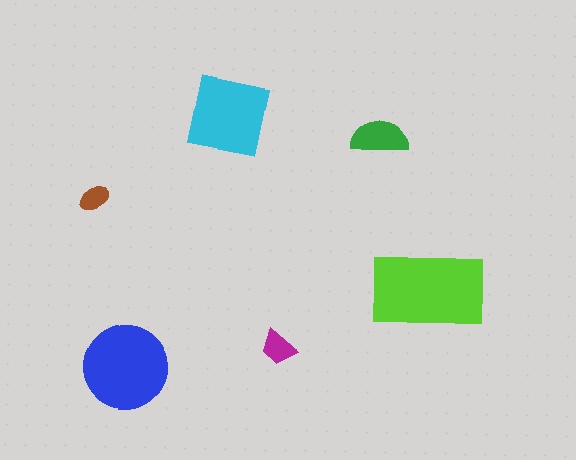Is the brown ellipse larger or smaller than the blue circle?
Smaller.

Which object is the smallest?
The brown ellipse.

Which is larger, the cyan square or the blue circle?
The blue circle.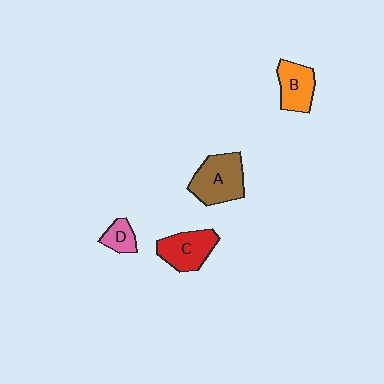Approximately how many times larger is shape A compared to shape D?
Approximately 2.5 times.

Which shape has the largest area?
Shape A (brown).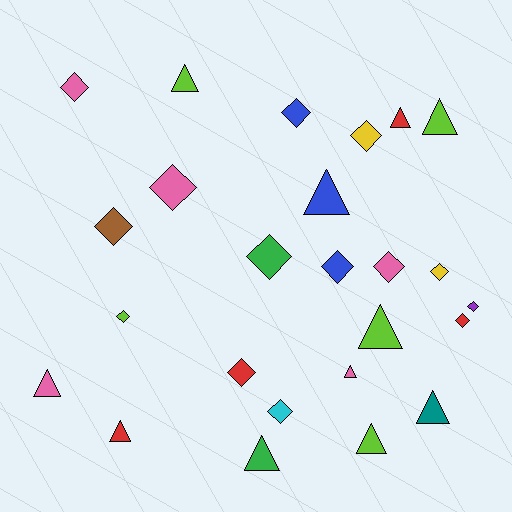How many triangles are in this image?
There are 11 triangles.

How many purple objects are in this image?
There is 1 purple object.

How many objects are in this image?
There are 25 objects.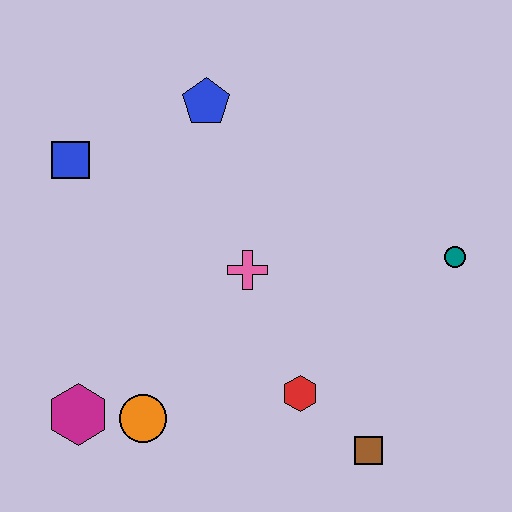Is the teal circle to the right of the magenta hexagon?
Yes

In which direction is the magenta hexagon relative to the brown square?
The magenta hexagon is to the left of the brown square.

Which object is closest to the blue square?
The blue pentagon is closest to the blue square.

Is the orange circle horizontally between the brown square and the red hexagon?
No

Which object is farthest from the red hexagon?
The blue square is farthest from the red hexagon.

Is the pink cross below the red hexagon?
No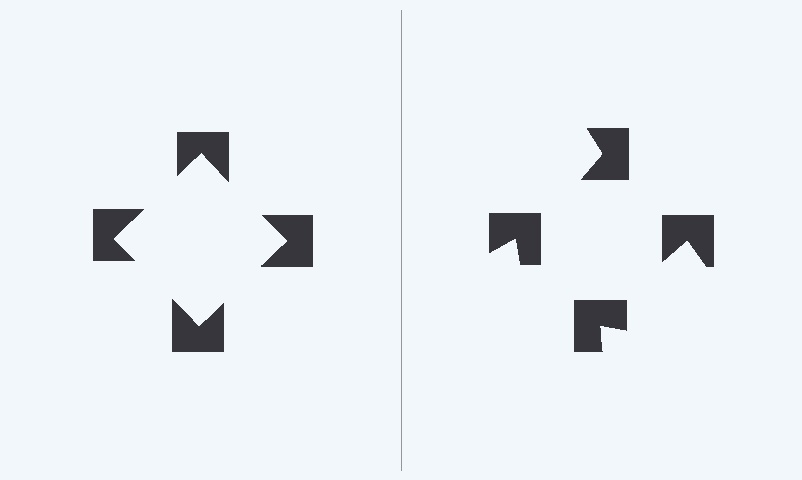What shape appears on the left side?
An illusory square.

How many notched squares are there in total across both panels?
8 — 4 on each side.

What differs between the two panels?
The notched squares are positioned identically on both sides; only the wedge orientations differ. On the left they align to a square; on the right they are misaligned.